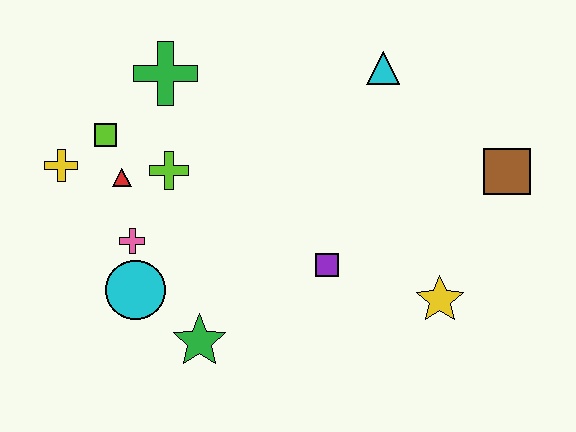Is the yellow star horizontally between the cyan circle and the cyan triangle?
No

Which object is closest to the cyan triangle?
The brown square is closest to the cyan triangle.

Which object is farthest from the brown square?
The yellow cross is farthest from the brown square.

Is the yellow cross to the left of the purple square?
Yes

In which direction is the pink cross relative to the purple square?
The pink cross is to the left of the purple square.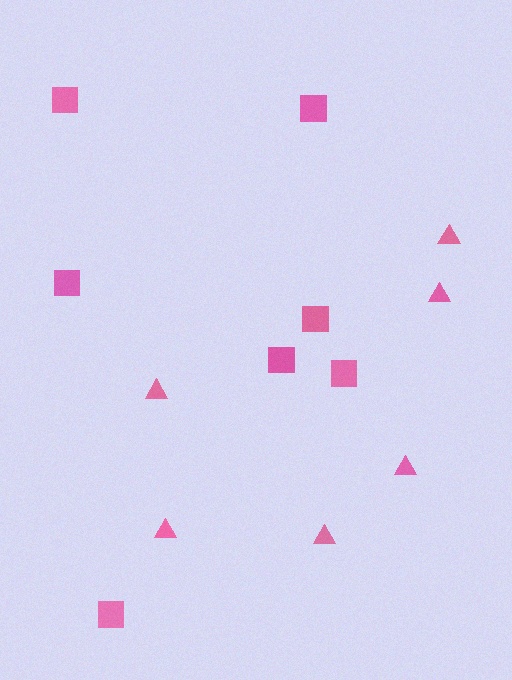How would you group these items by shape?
There are 2 groups: one group of squares (7) and one group of triangles (6).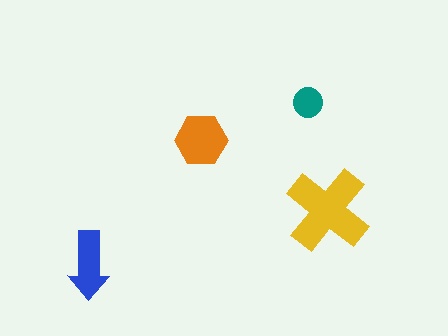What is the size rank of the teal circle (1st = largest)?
4th.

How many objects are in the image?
There are 4 objects in the image.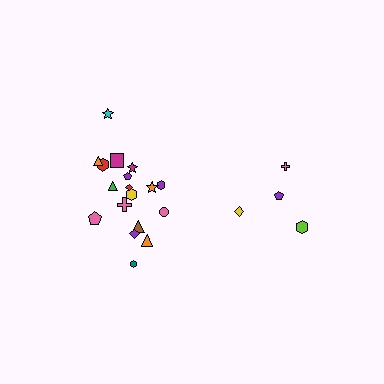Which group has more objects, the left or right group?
The left group.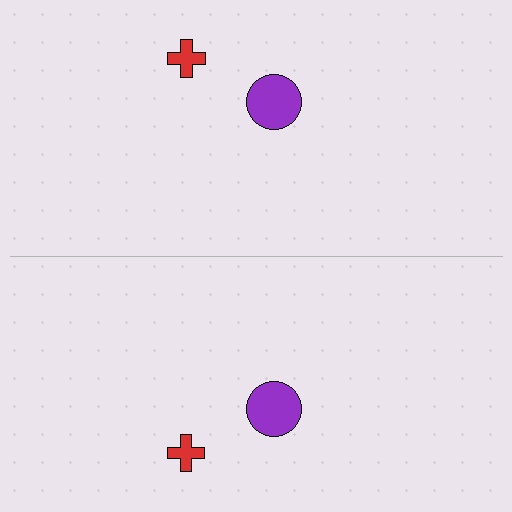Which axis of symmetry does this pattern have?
The pattern has a horizontal axis of symmetry running through the center of the image.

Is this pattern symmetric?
Yes, this pattern has bilateral (reflection) symmetry.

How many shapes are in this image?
There are 4 shapes in this image.